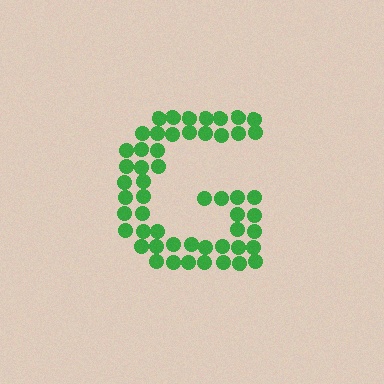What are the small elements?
The small elements are circles.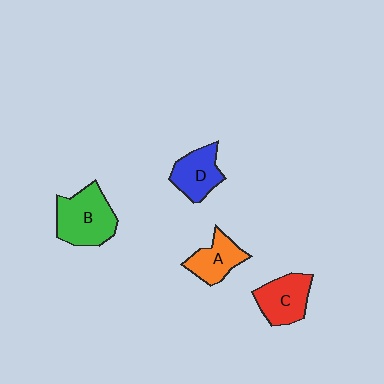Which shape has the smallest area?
Shape A (orange).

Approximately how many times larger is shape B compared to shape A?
Approximately 1.5 times.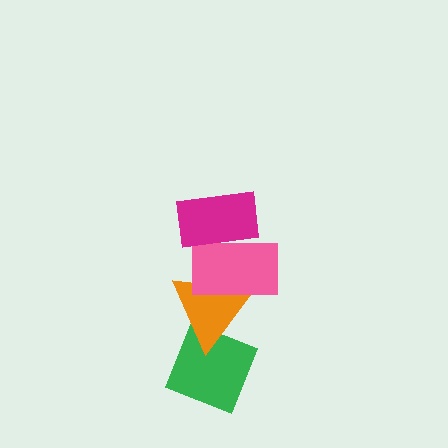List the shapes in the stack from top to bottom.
From top to bottom: the magenta rectangle, the pink rectangle, the orange triangle, the green diamond.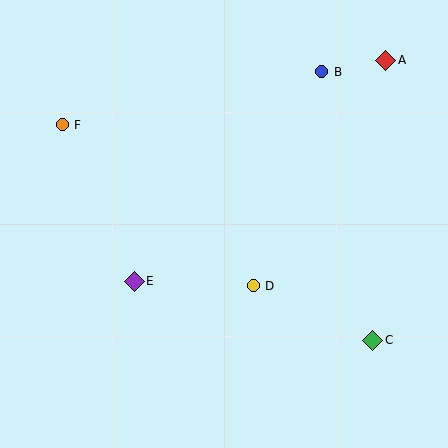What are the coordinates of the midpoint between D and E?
The midpoint between D and E is at (194, 283).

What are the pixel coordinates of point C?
Point C is at (373, 340).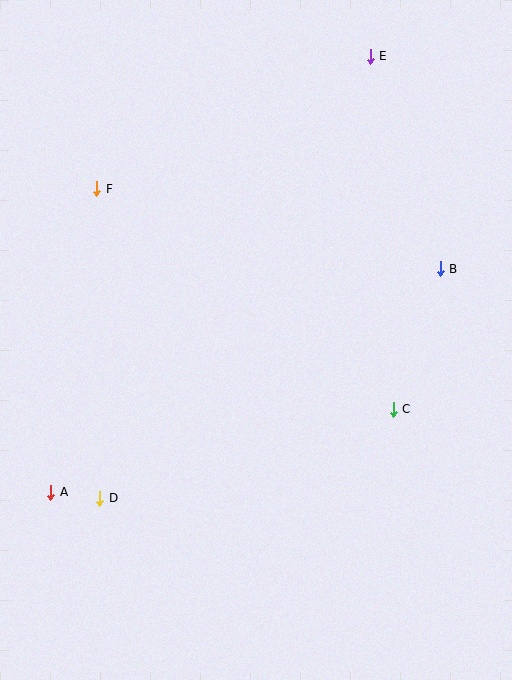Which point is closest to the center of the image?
Point C at (393, 409) is closest to the center.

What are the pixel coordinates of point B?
Point B is at (440, 269).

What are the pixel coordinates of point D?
Point D is at (100, 498).